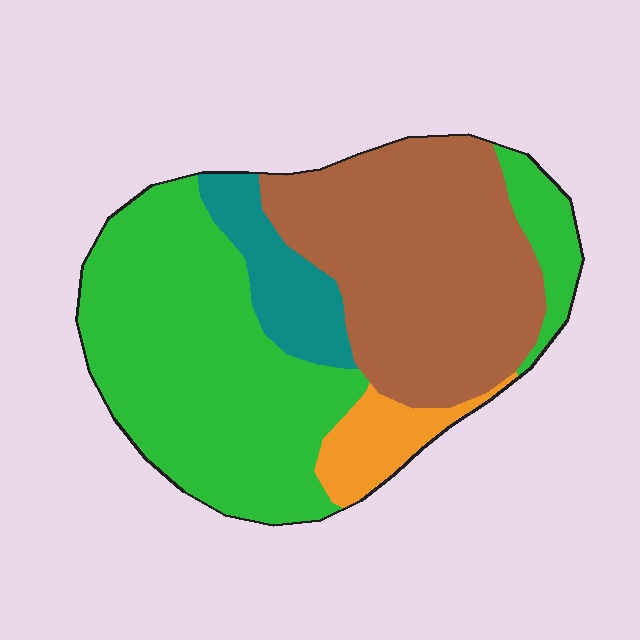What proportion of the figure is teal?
Teal takes up about one tenth (1/10) of the figure.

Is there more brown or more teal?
Brown.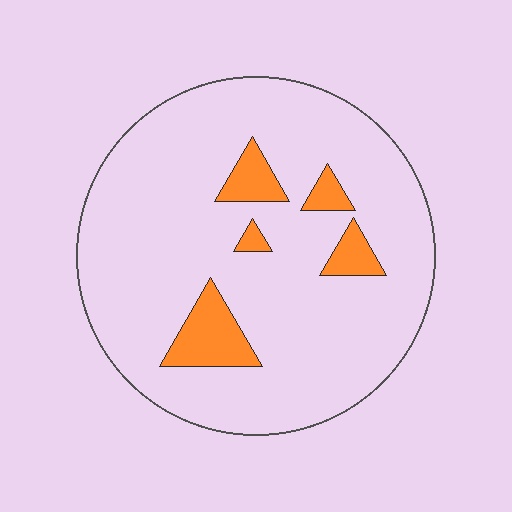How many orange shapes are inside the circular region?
5.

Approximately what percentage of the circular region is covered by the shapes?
Approximately 10%.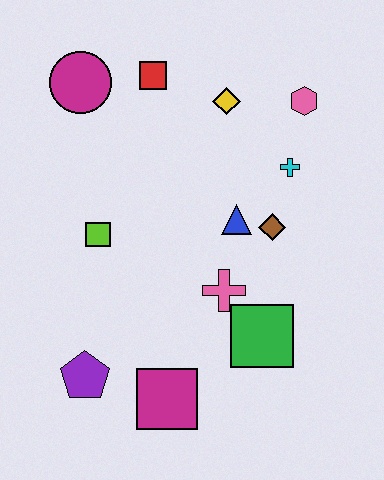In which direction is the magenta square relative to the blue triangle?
The magenta square is below the blue triangle.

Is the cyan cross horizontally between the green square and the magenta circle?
No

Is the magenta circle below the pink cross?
No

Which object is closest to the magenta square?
The purple pentagon is closest to the magenta square.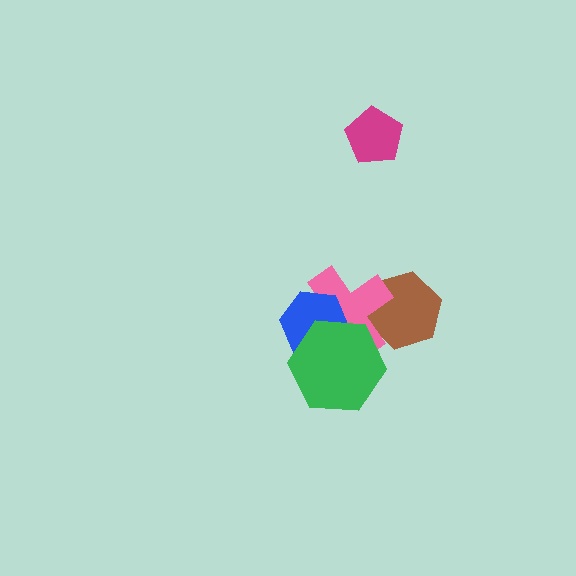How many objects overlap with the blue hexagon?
2 objects overlap with the blue hexagon.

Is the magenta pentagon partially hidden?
No, no other shape covers it.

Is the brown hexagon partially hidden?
Yes, it is partially covered by another shape.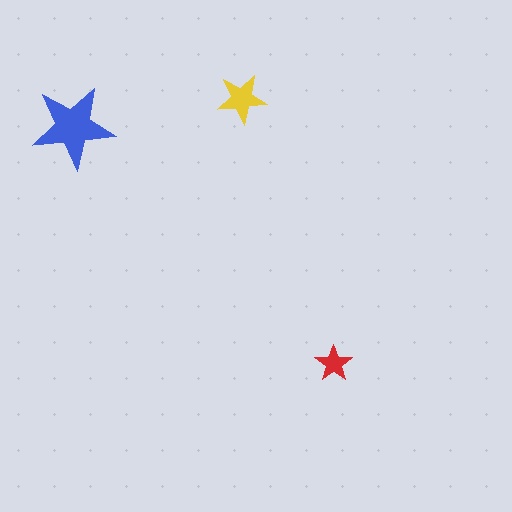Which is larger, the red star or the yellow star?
The yellow one.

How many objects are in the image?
There are 3 objects in the image.